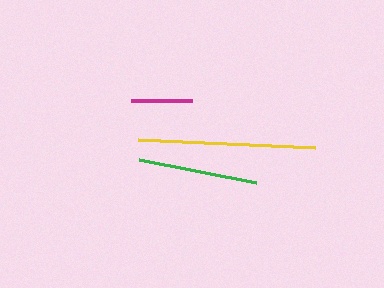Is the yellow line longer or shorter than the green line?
The yellow line is longer than the green line.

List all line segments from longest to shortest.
From longest to shortest: yellow, green, magenta.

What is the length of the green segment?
The green segment is approximately 119 pixels long.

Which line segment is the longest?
The yellow line is the longest at approximately 176 pixels.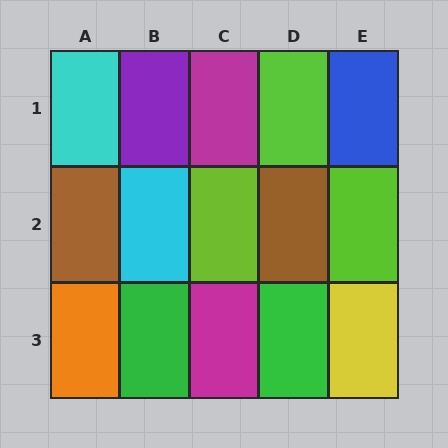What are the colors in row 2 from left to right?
Brown, cyan, lime, brown, lime.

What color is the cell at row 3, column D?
Green.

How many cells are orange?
1 cell is orange.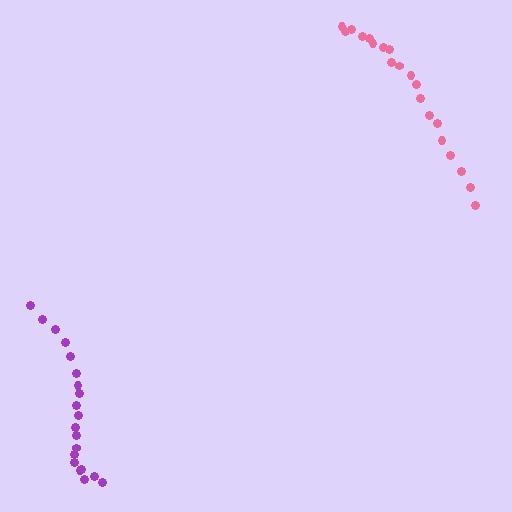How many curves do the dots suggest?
There are 2 distinct paths.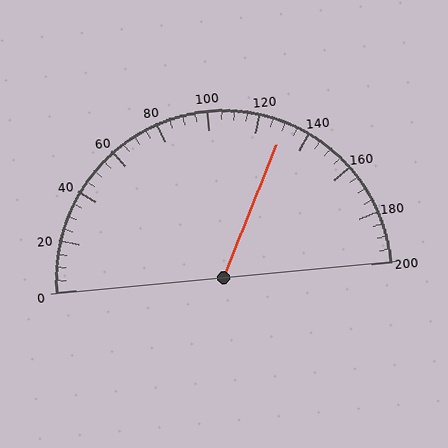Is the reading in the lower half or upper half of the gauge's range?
The reading is in the upper half of the range (0 to 200).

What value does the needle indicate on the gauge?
The needle indicates approximately 130.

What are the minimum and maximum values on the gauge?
The gauge ranges from 0 to 200.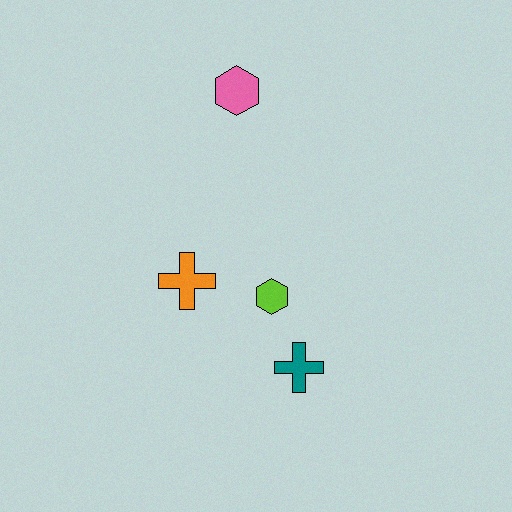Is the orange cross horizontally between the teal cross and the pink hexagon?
No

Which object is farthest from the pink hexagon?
The teal cross is farthest from the pink hexagon.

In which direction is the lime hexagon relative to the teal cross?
The lime hexagon is above the teal cross.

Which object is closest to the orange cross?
The lime hexagon is closest to the orange cross.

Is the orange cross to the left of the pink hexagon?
Yes